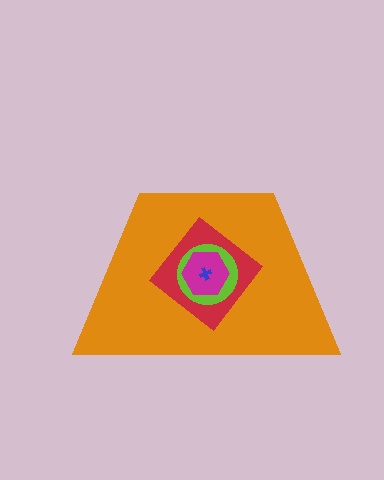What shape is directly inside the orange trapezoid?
The red diamond.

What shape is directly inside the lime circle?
The magenta hexagon.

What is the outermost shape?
The orange trapezoid.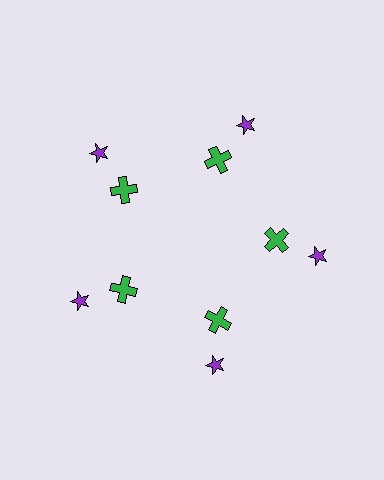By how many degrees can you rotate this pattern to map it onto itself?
The pattern maps onto itself every 72 degrees of rotation.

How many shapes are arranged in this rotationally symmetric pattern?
There are 10 shapes, arranged in 5 groups of 2.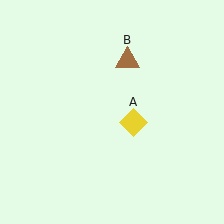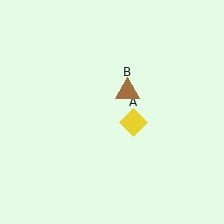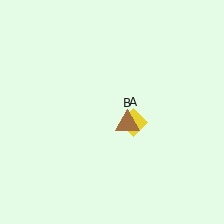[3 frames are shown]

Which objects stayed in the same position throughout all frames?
Yellow diamond (object A) remained stationary.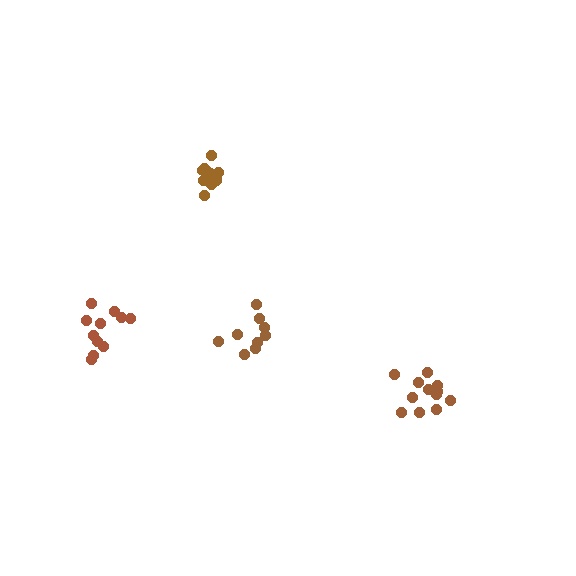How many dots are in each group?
Group 1: 11 dots, Group 2: 9 dots, Group 3: 11 dots, Group 4: 12 dots (43 total).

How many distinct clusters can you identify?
There are 4 distinct clusters.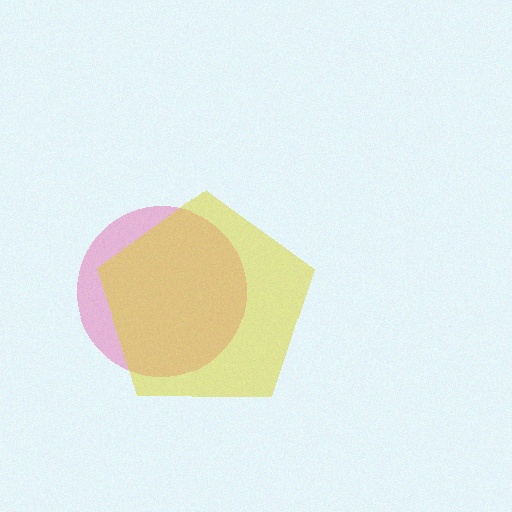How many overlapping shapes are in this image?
There are 2 overlapping shapes in the image.